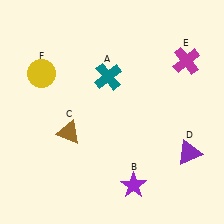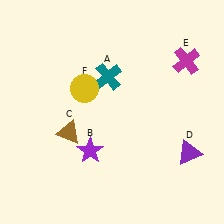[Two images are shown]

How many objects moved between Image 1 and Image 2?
2 objects moved between the two images.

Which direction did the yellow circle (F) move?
The yellow circle (F) moved right.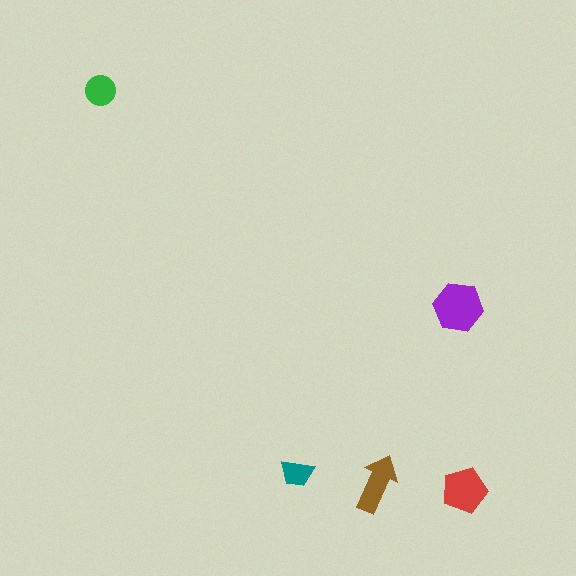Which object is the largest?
The purple hexagon.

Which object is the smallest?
The teal trapezoid.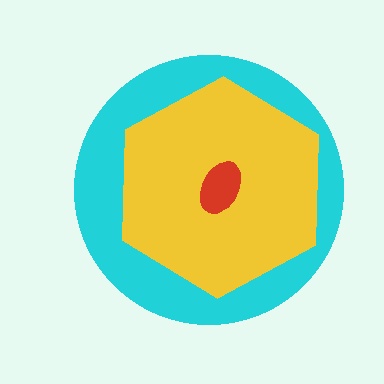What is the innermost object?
The red ellipse.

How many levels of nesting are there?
3.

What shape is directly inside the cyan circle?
The yellow hexagon.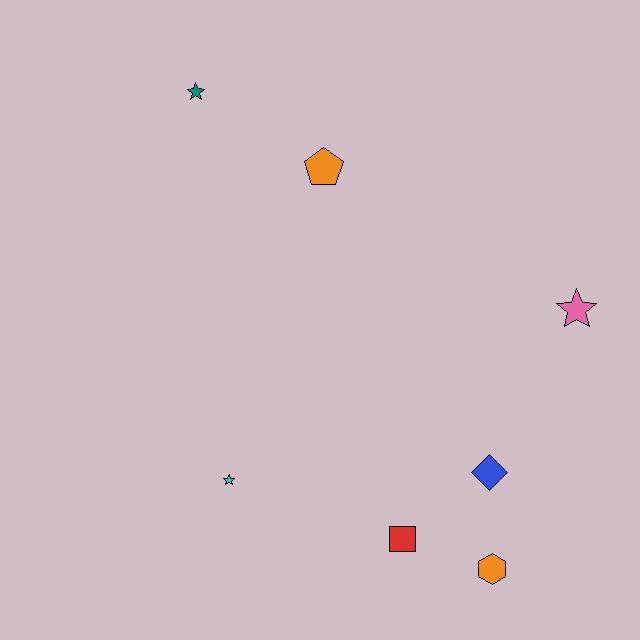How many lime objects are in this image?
There are no lime objects.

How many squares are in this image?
There is 1 square.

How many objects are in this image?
There are 7 objects.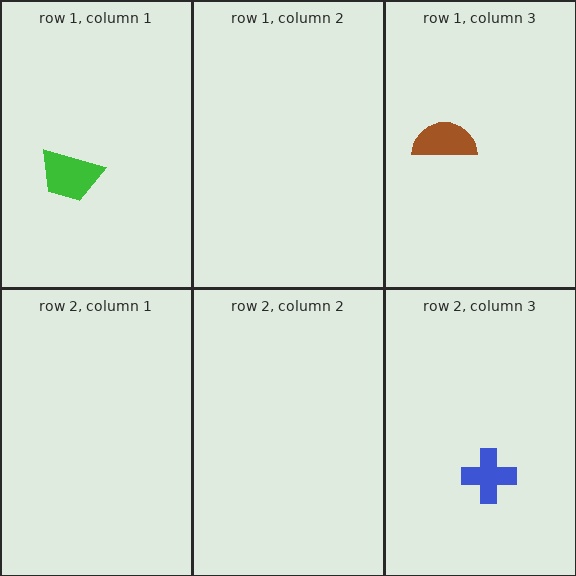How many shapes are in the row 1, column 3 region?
1.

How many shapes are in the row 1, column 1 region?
1.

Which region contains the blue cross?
The row 2, column 3 region.